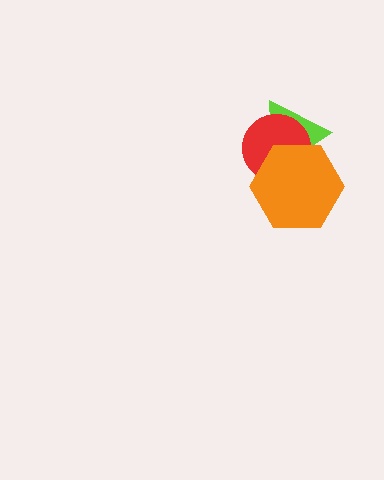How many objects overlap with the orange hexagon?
2 objects overlap with the orange hexagon.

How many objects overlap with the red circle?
2 objects overlap with the red circle.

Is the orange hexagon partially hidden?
No, no other shape covers it.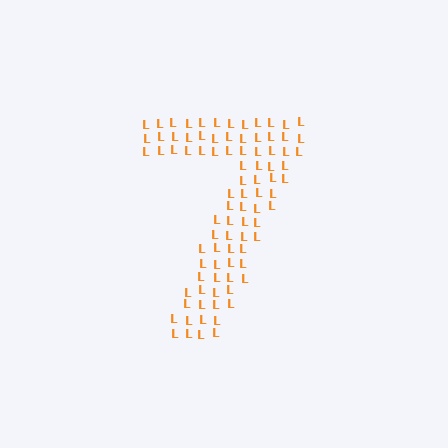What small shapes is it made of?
It is made of small letter L's.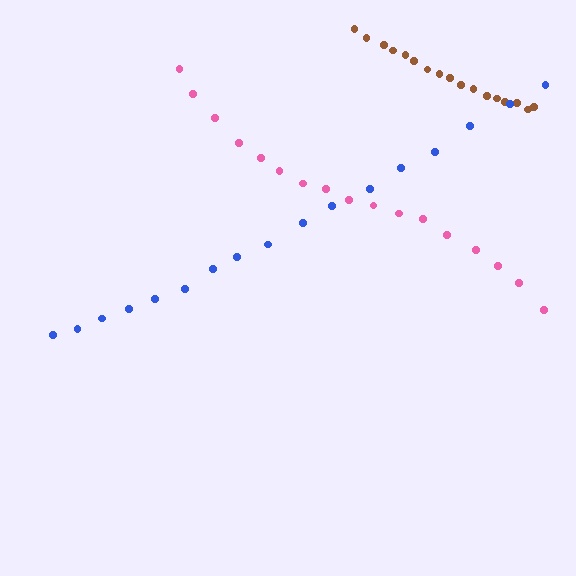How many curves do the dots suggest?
There are 3 distinct paths.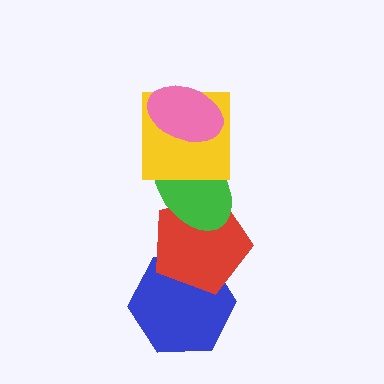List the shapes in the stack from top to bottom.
From top to bottom: the pink ellipse, the yellow square, the green ellipse, the red pentagon, the blue hexagon.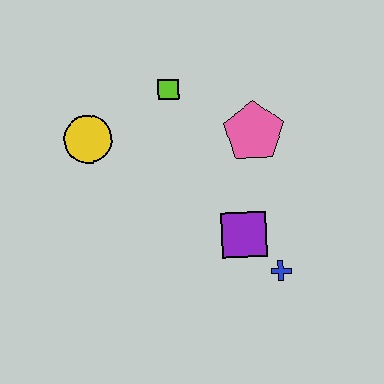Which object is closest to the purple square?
The blue cross is closest to the purple square.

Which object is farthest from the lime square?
The blue cross is farthest from the lime square.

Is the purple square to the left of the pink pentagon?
Yes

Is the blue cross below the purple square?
Yes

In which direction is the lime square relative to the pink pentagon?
The lime square is to the left of the pink pentagon.